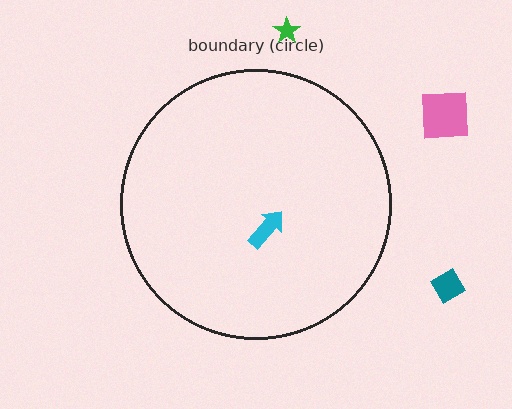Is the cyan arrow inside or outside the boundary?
Inside.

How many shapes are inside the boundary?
1 inside, 3 outside.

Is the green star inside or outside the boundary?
Outside.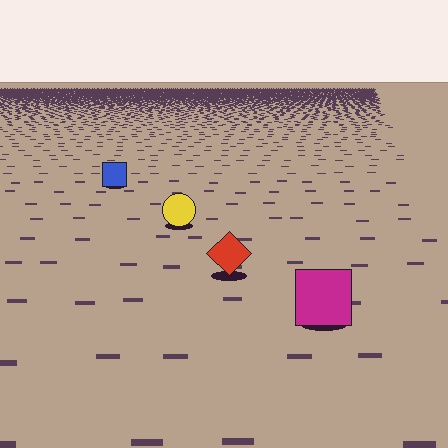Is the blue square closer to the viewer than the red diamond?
No. The red diamond is closer — you can tell from the texture gradient: the ground texture is coarser near it.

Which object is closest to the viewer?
The magenta square is closest. The texture marks near it are larger and more spread out.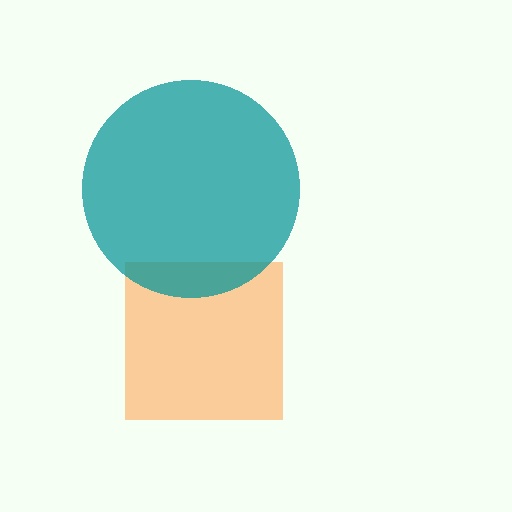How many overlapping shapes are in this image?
There are 2 overlapping shapes in the image.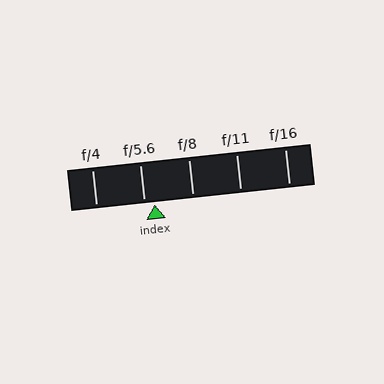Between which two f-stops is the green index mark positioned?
The index mark is between f/5.6 and f/8.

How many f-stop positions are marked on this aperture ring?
There are 5 f-stop positions marked.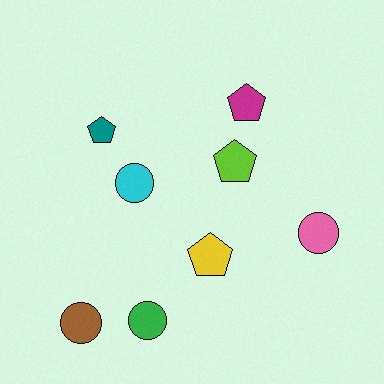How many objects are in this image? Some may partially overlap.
There are 8 objects.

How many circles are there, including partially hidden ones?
There are 4 circles.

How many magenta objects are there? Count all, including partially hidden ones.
There is 1 magenta object.